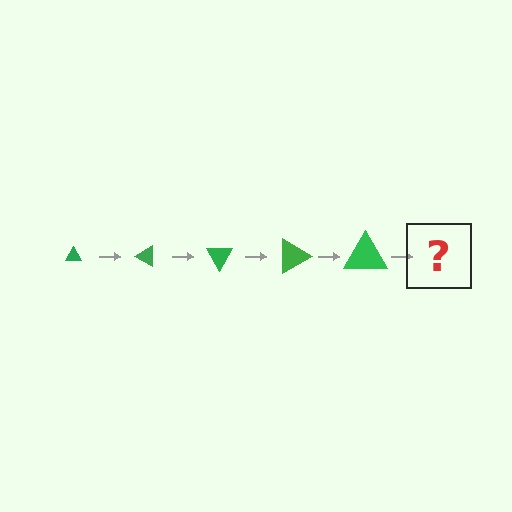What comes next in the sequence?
The next element should be a triangle, larger than the previous one and rotated 150 degrees from the start.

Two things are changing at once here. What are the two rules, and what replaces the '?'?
The two rules are that the triangle grows larger each step and it rotates 30 degrees each step. The '?' should be a triangle, larger than the previous one and rotated 150 degrees from the start.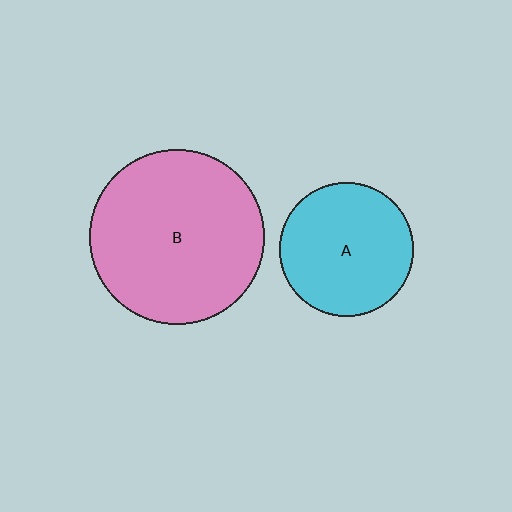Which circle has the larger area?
Circle B (pink).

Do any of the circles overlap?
No, none of the circles overlap.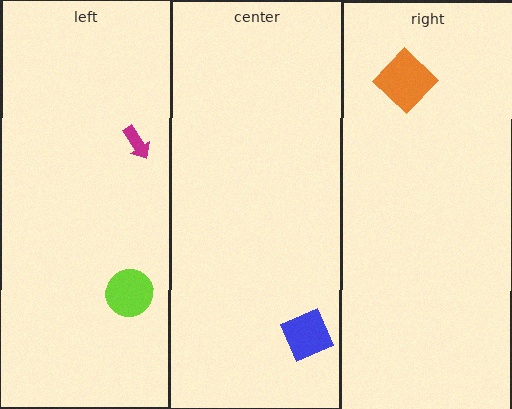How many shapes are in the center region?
1.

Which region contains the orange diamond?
The right region.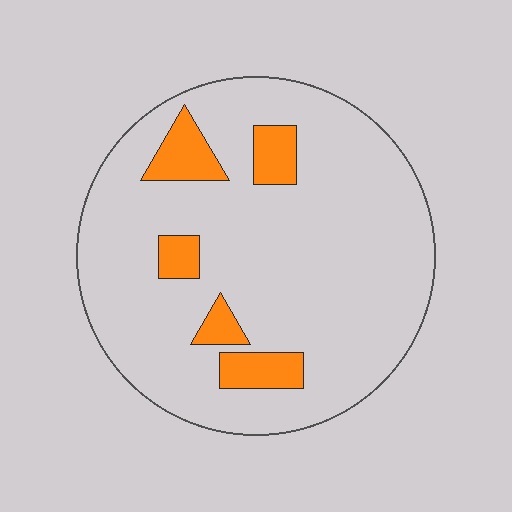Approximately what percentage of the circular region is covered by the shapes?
Approximately 15%.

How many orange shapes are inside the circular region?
5.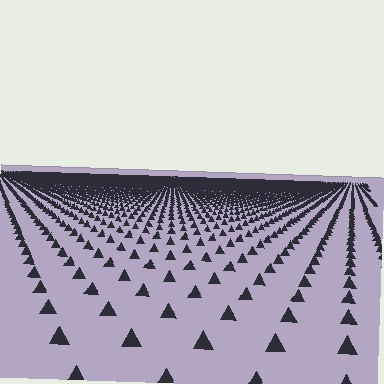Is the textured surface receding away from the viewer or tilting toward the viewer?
The surface is receding away from the viewer. Texture elements get smaller and denser toward the top.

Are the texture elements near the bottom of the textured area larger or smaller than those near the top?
Larger. Near the bottom, elements are closer to the viewer and appear at a bigger on-screen size.